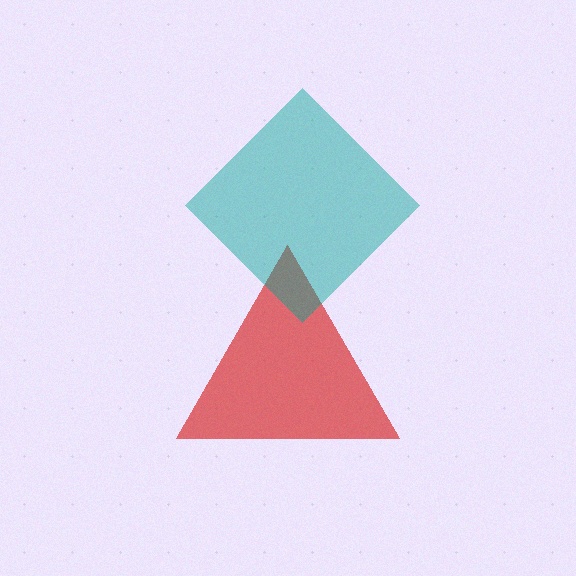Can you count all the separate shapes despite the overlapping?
Yes, there are 2 separate shapes.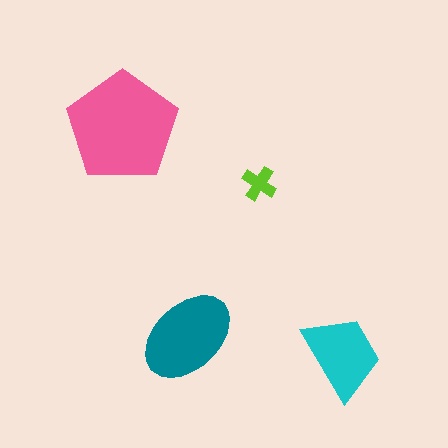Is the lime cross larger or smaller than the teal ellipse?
Smaller.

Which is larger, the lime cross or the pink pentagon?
The pink pentagon.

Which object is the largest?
The pink pentagon.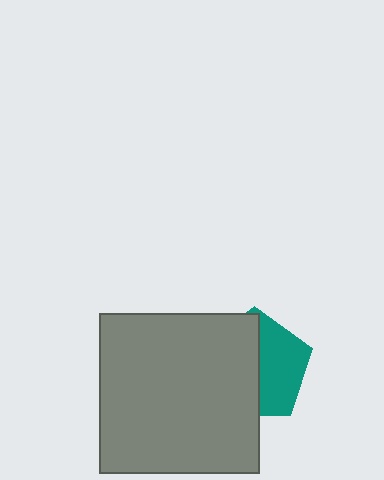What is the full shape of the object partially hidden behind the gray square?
The partially hidden object is a teal pentagon.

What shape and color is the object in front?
The object in front is a gray square.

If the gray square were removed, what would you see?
You would see the complete teal pentagon.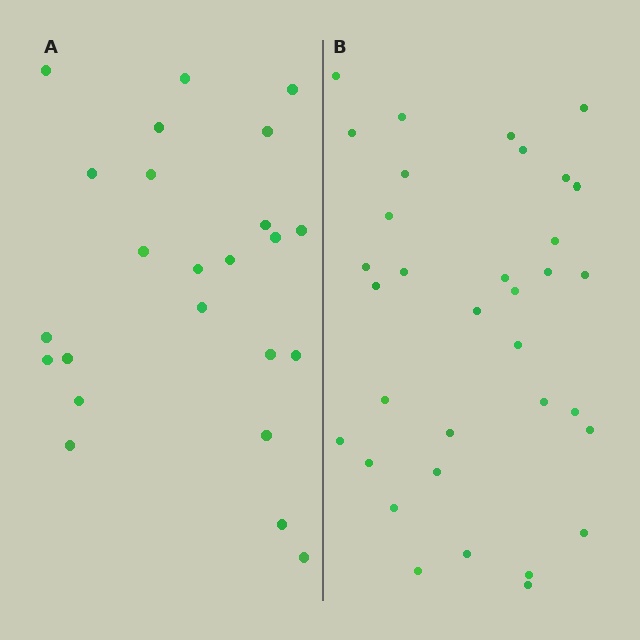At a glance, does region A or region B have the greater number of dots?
Region B (the right region) has more dots.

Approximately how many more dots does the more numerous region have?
Region B has roughly 10 or so more dots than region A.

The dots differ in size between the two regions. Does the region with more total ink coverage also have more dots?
No. Region A has more total ink coverage because its dots are larger, but region B actually contains more individual dots. Total area can be misleading — the number of items is what matters here.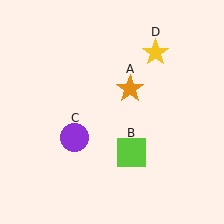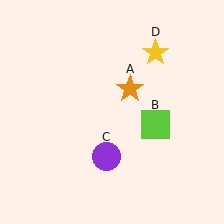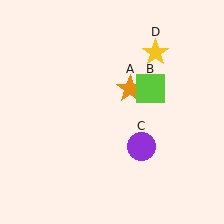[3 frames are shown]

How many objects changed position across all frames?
2 objects changed position: lime square (object B), purple circle (object C).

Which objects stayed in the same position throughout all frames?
Orange star (object A) and yellow star (object D) remained stationary.